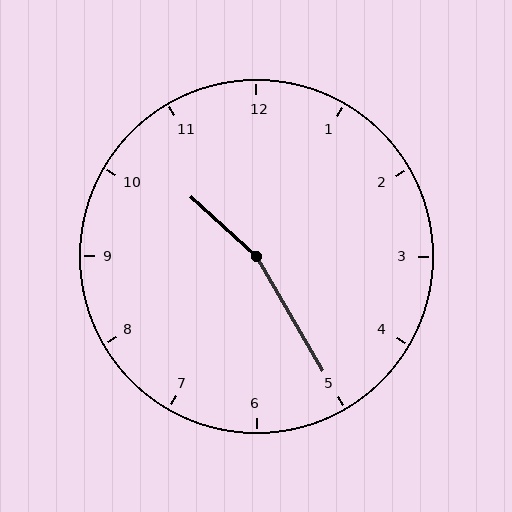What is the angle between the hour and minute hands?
Approximately 162 degrees.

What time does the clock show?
10:25.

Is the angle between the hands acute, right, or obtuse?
It is obtuse.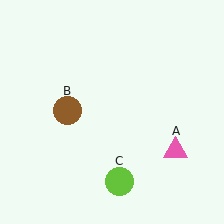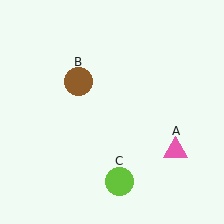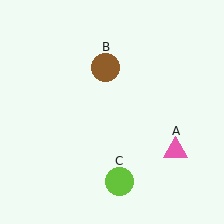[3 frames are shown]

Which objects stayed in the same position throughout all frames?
Pink triangle (object A) and lime circle (object C) remained stationary.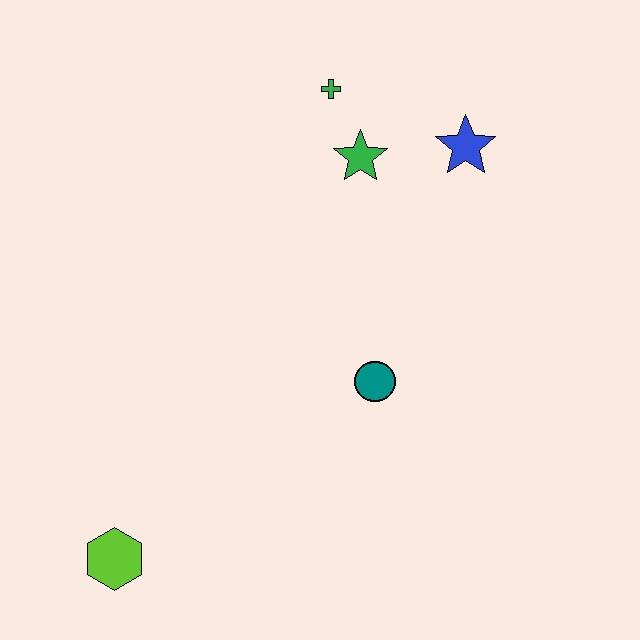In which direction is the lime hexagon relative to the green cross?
The lime hexagon is below the green cross.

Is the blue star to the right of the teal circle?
Yes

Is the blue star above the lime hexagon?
Yes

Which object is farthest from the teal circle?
The lime hexagon is farthest from the teal circle.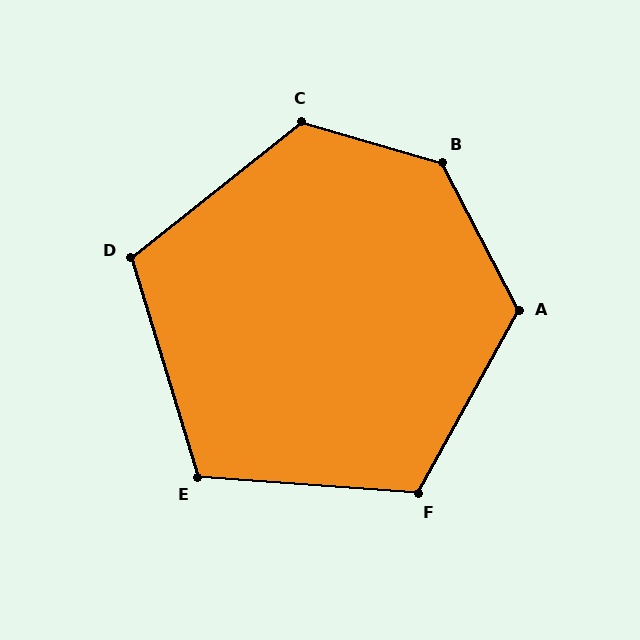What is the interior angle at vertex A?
Approximately 124 degrees (obtuse).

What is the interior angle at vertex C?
Approximately 125 degrees (obtuse).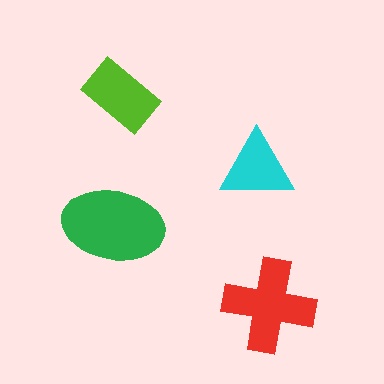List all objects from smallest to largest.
The cyan triangle, the lime rectangle, the red cross, the green ellipse.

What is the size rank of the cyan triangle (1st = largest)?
4th.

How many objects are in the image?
There are 4 objects in the image.